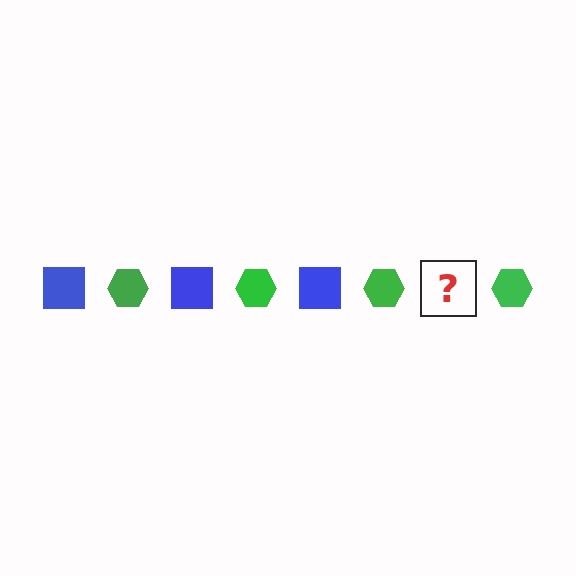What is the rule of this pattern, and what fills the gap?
The rule is that the pattern alternates between blue square and green hexagon. The gap should be filled with a blue square.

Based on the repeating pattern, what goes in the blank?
The blank should be a blue square.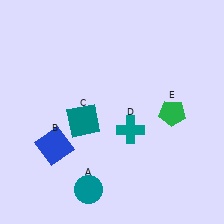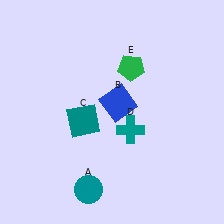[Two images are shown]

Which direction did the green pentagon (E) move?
The green pentagon (E) moved up.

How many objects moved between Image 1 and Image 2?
2 objects moved between the two images.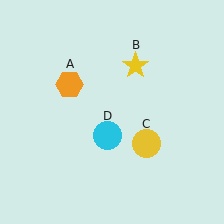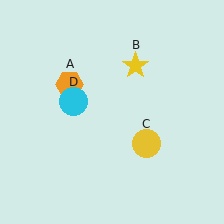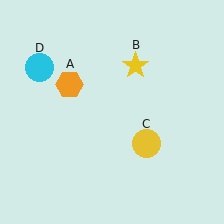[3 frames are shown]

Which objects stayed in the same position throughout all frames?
Orange hexagon (object A) and yellow star (object B) and yellow circle (object C) remained stationary.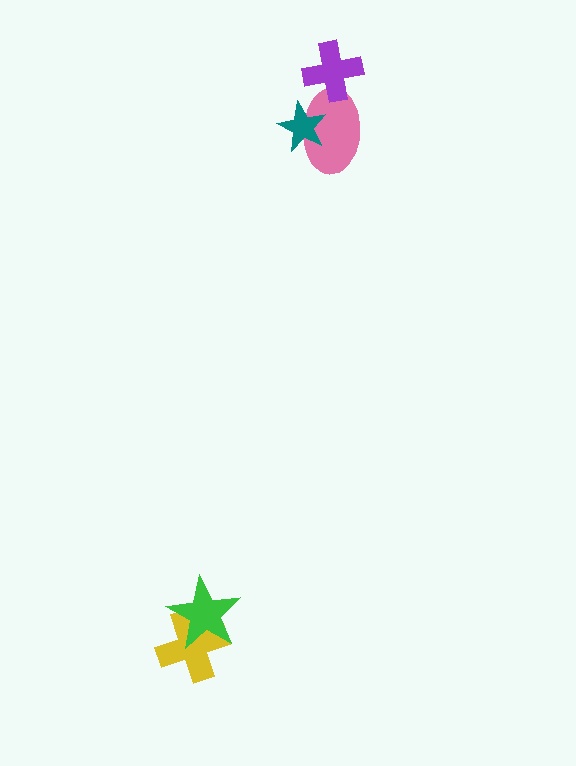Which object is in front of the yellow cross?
The green star is in front of the yellow cross.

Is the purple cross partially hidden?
No, no other shape covers it.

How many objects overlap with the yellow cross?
1 object overlaps with the yellow cross.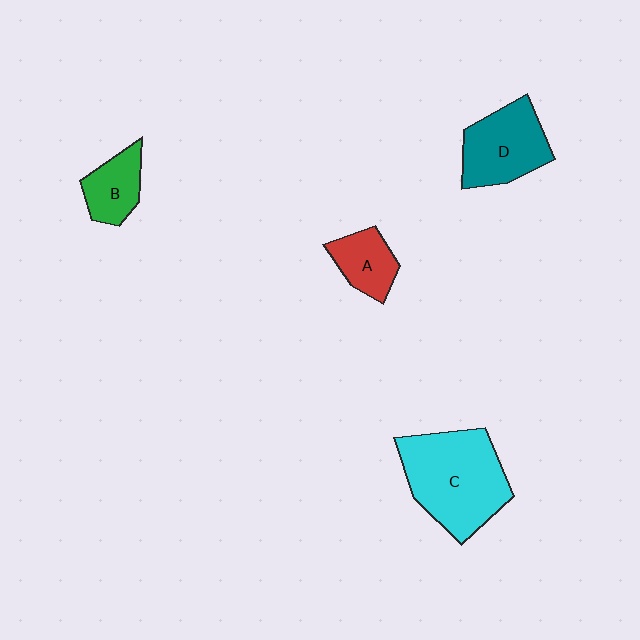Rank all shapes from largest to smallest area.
From largest to smallest: C (cyan), D (teal), B (green), A (red).